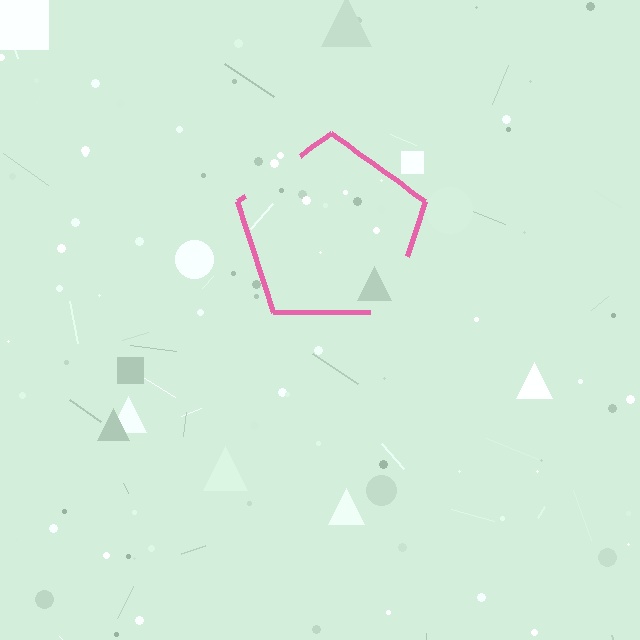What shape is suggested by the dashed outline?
The dashed outline suggests a pentagon.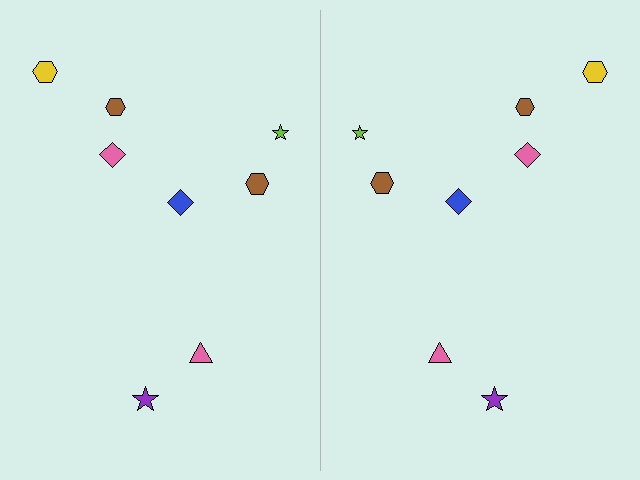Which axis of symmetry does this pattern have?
The pattern has a vertical axis of symmetry running through the center of the image.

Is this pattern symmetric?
Yes, this pattern has bilateral (reflection) symmetry.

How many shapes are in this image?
There are 16 shapes in this image.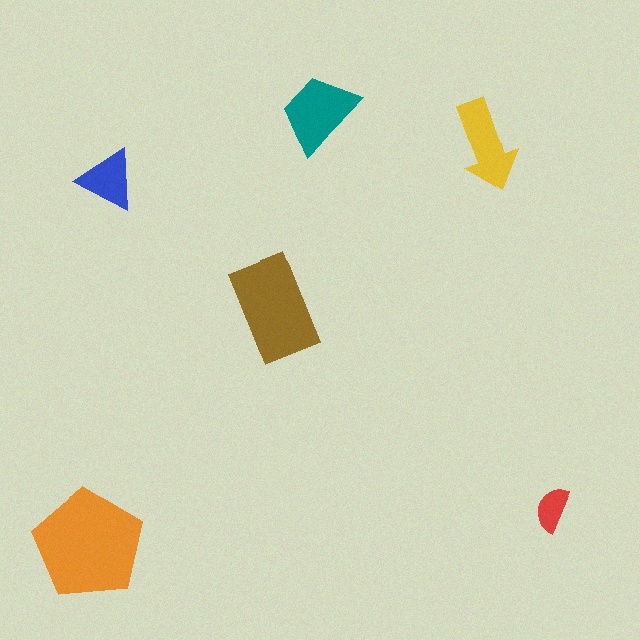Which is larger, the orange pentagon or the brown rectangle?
The orange pentagon.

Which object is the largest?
The orange pentagon.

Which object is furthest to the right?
The red semicircle is rightmost.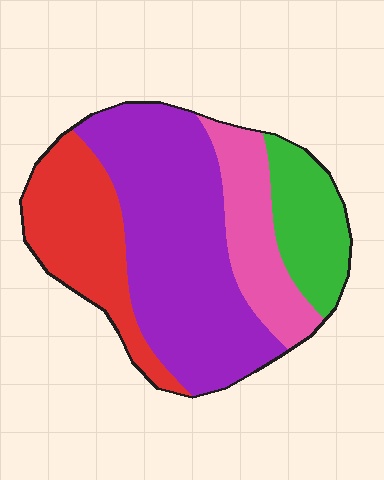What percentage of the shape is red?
Red covers about 25% of the shape.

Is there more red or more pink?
Red.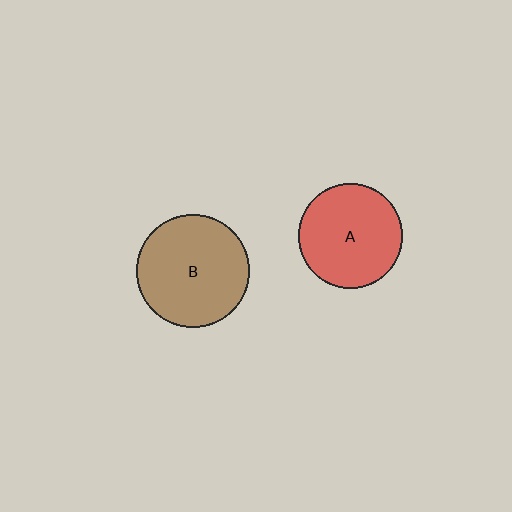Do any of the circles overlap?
No, none of the circles overlap.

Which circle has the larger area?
Circle B (brown).